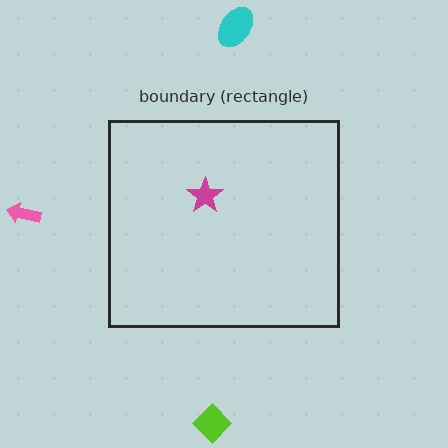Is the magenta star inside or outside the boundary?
Inside.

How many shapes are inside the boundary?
1 inside, 3 outside.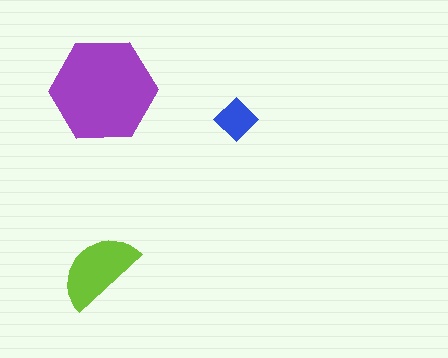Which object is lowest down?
The lime semicircle is bottommost.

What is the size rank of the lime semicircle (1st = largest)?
2nd.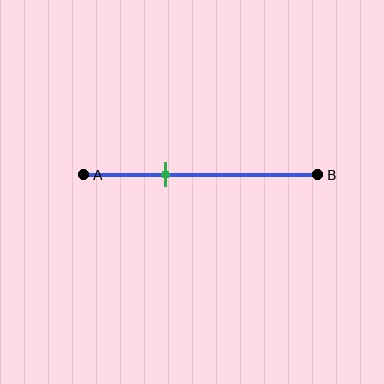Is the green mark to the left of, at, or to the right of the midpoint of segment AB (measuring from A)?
The green mark is to the left of the midpoint of segment AB.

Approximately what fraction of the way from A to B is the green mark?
The green mark is approximately 35% of the way from A to B.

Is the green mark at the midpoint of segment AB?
No, the mark is at about 35% from A, not at the 50% midpoint.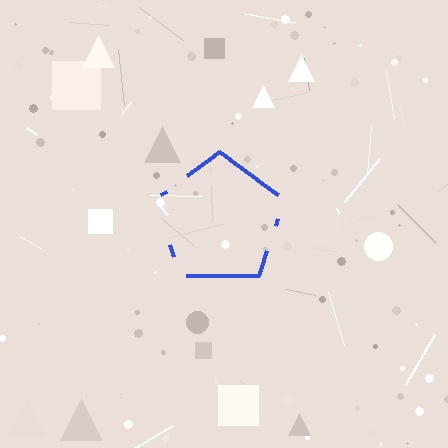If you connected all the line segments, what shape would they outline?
They would outline a pentagon.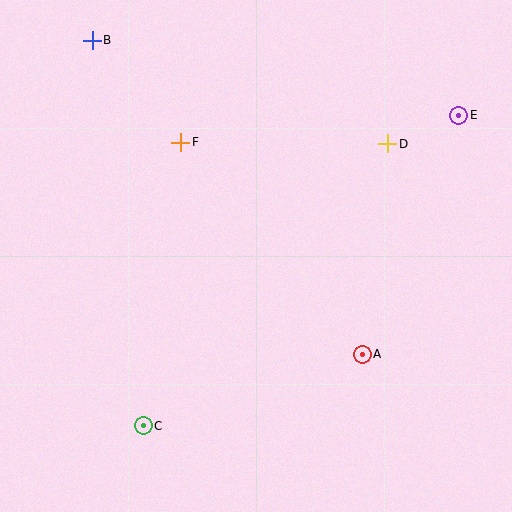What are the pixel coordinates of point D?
Point D is at (388, 144).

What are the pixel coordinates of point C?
Point C is at (143, 426).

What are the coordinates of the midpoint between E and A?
The midpoint between E and A is at (410, 235).